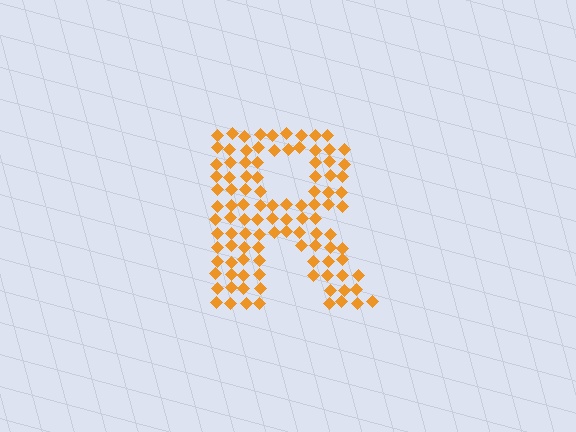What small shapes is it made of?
It is made of small diamonds.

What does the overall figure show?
The overall figure shows the letter R.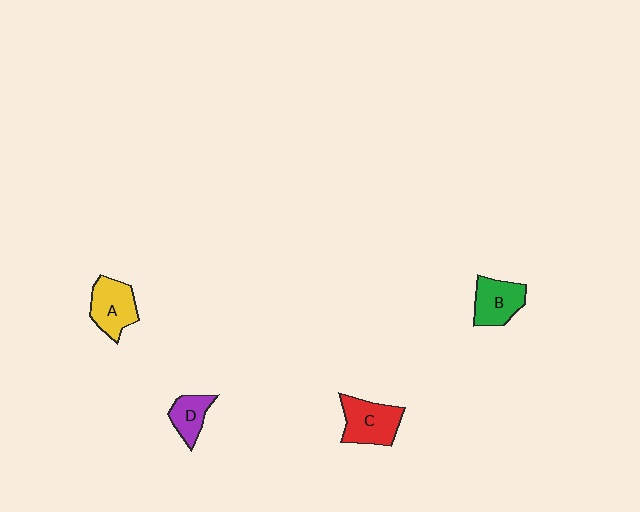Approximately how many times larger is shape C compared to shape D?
Approximately 1.6 times.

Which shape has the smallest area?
Shape D (purple).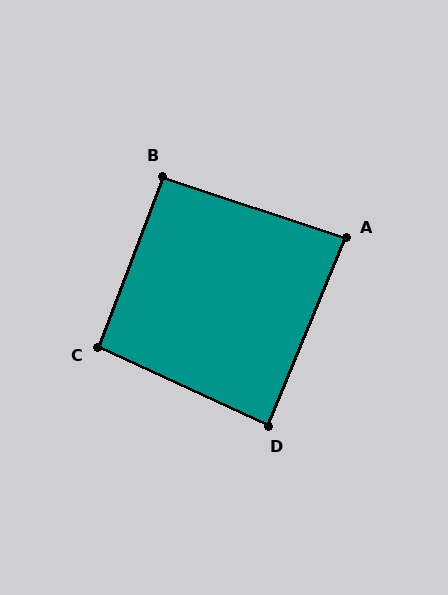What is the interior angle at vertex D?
Approximately 88 degrees (approximately right).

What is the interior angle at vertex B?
Approximately 92 degrees (approximately right).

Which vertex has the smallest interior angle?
A, at approximately 86 degrees.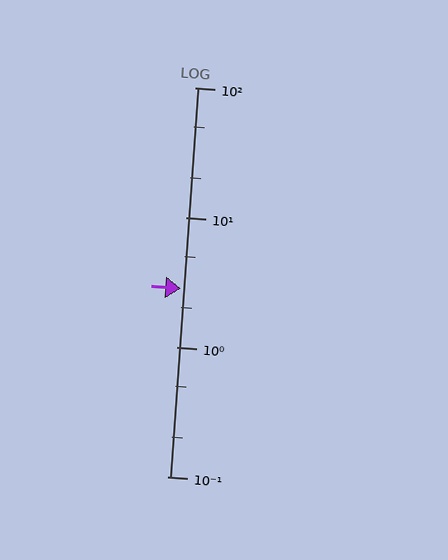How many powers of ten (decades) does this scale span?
The scale spans 3 decades, from 0.1 to 100.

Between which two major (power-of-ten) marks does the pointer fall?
The pointer is between 1 and 10.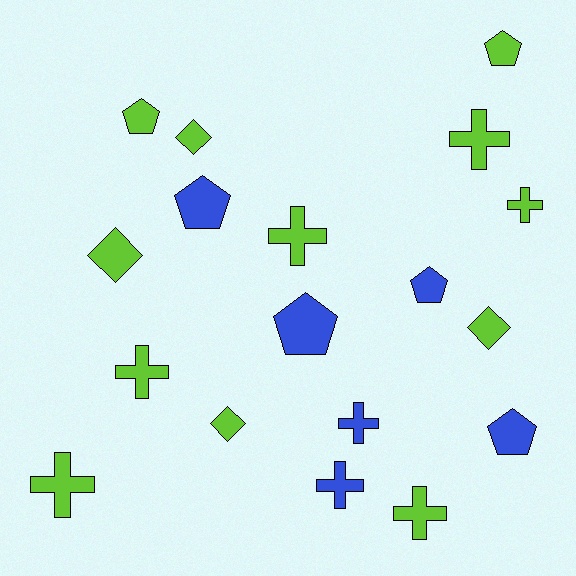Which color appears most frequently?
Lime, with 12 objects.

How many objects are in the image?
There are 18 objects.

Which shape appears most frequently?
Cross, with 8 objects.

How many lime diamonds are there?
There are 4 lime diamonds.